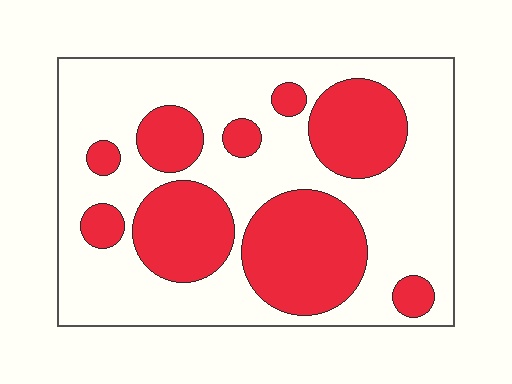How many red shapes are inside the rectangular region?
9.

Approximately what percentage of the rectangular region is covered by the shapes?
Approximately 35%.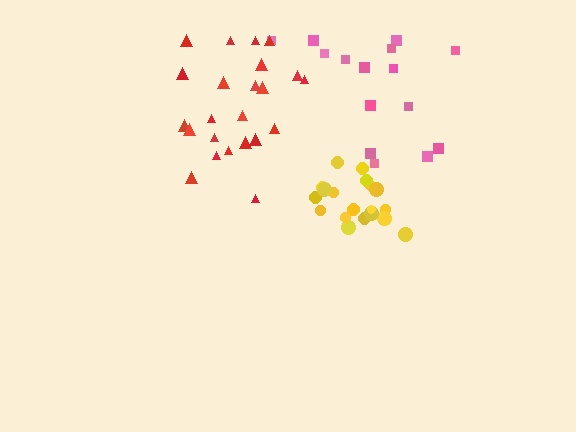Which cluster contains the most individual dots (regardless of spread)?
Red (23).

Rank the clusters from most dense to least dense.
yellow, red, pink.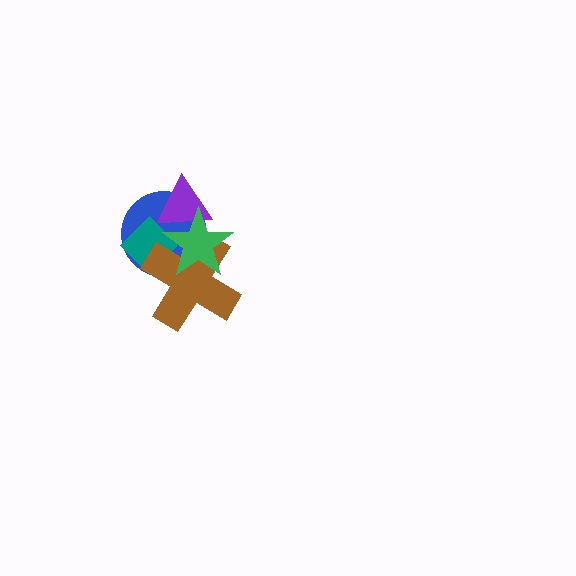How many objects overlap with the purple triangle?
3 objects overlap with the purple triangle.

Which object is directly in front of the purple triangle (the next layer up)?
The teal diamond is directly in front of the purple triangle.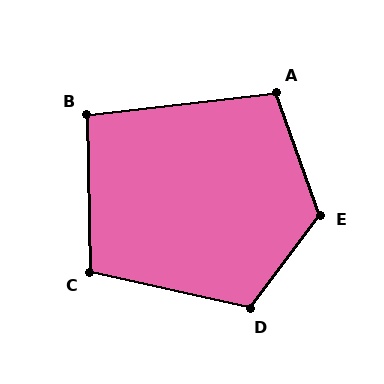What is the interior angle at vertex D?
Approximately 114 degrees (obtuse).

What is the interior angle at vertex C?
Approximately 104 degrees (obtuse).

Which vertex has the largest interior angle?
E, at approximately 124 degrees.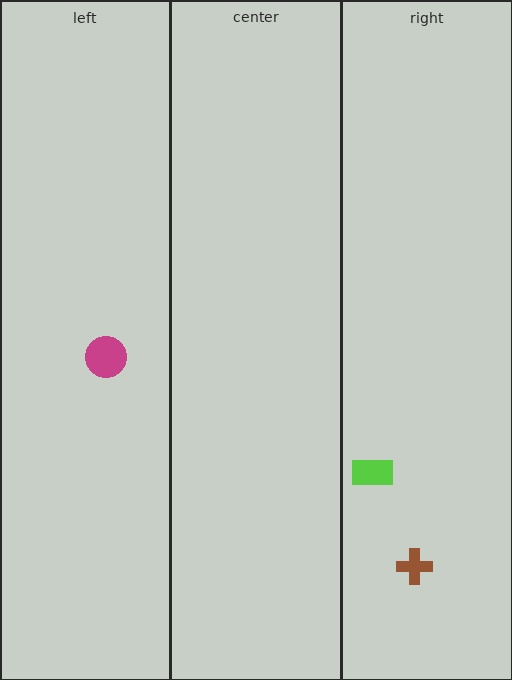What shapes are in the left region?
The magenta circle.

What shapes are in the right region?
The lime rectangle, the brown cross.